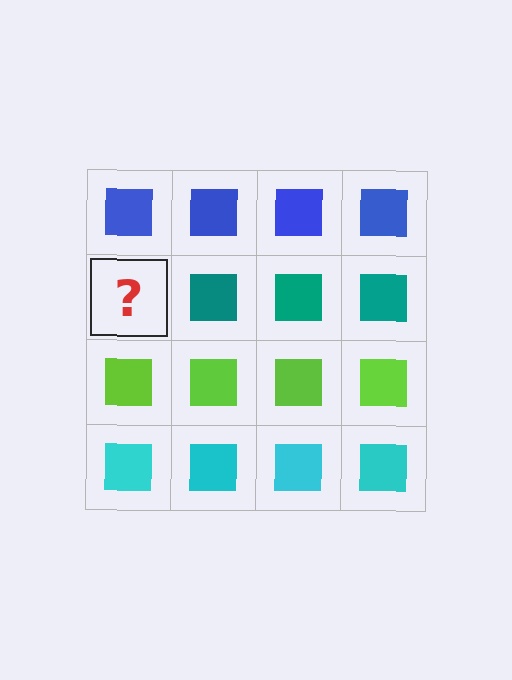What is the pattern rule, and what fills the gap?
The rule is that each row has a consistent color. The gap should be filled with a teal square.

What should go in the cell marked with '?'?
The missing cell should contain a teal square.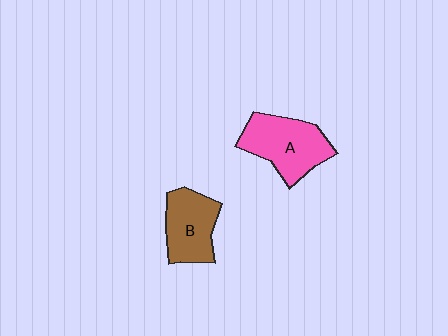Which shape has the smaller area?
Shape B (brown).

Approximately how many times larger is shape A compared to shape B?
Approximately 1.2 times.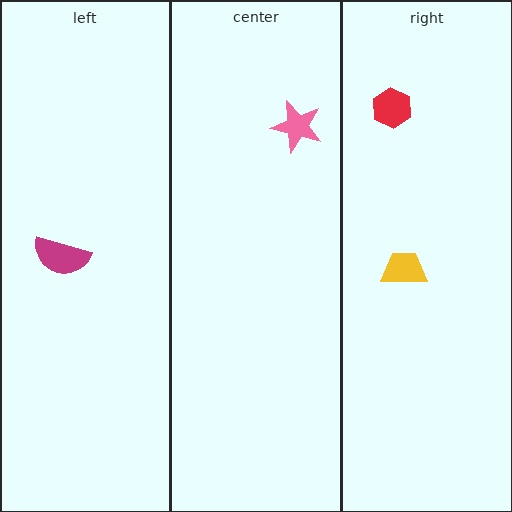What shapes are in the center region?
The pink star.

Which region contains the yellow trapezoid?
The right region.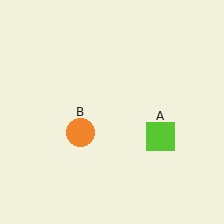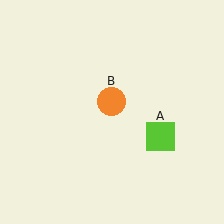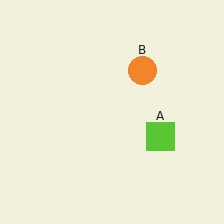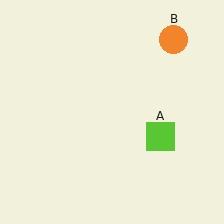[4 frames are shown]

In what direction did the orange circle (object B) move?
The orange circle (object B) moved up and to the right.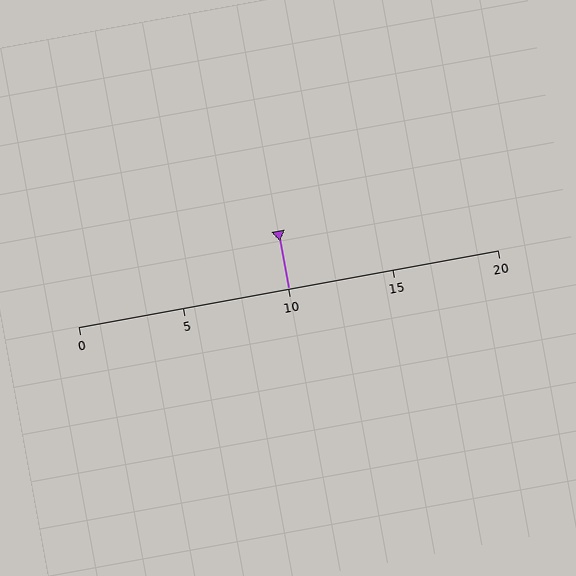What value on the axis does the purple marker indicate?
The marker indicates approximately 10.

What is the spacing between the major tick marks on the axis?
The major ticks are spaced 5 apart.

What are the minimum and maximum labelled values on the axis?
The axis runs from 0 to 20.